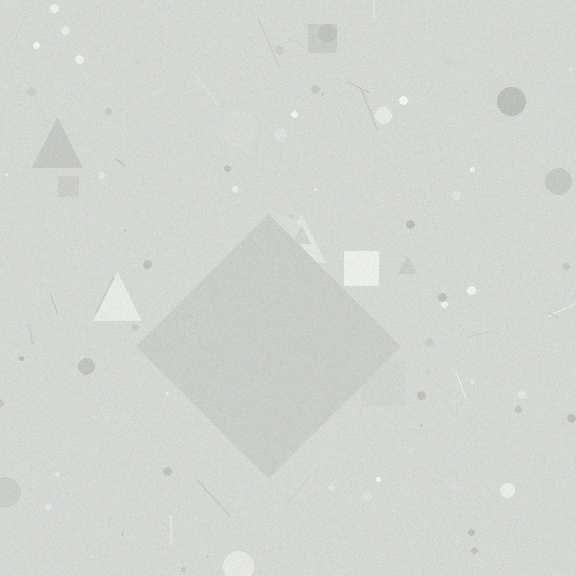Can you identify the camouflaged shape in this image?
The camouflaged shape is a diamond.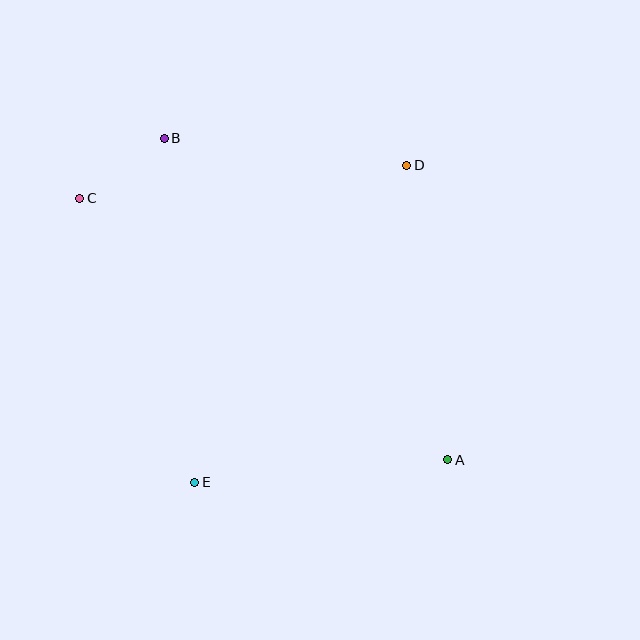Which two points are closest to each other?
Points B and C are closest to each other.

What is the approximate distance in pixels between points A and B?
The distance between A and B is approximately 429 pixels.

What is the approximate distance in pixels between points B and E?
The distance between B and E is approximately 345 pixels.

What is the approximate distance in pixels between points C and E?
The distance between C and E is approximately 307 pixels.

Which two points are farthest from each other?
Points A and C are farthest from each other.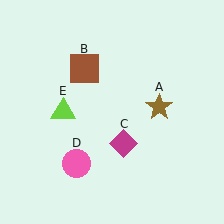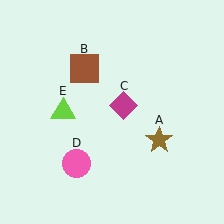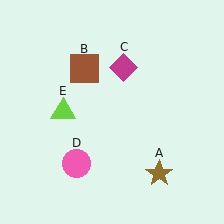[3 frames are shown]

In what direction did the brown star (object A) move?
The brown star (object A) moved down.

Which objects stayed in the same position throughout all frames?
Brown square (object B) and pink circle (object D) and lime triangle (object E) remained stationary.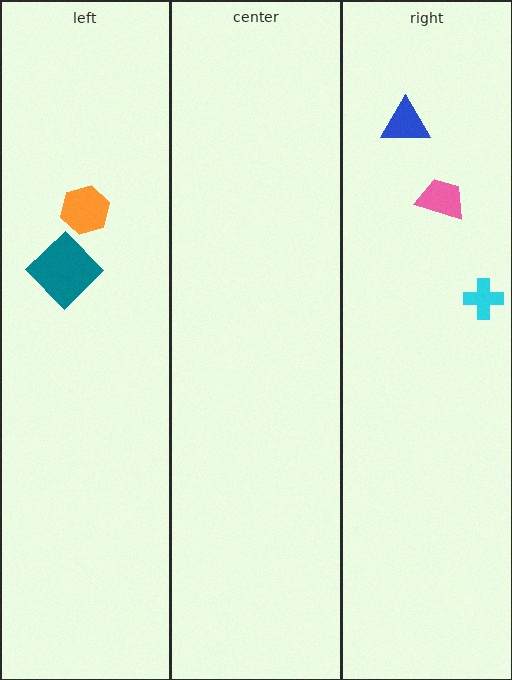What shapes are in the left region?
The orange hexagon, the teal diamond.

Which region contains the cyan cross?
The right region.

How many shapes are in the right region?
3.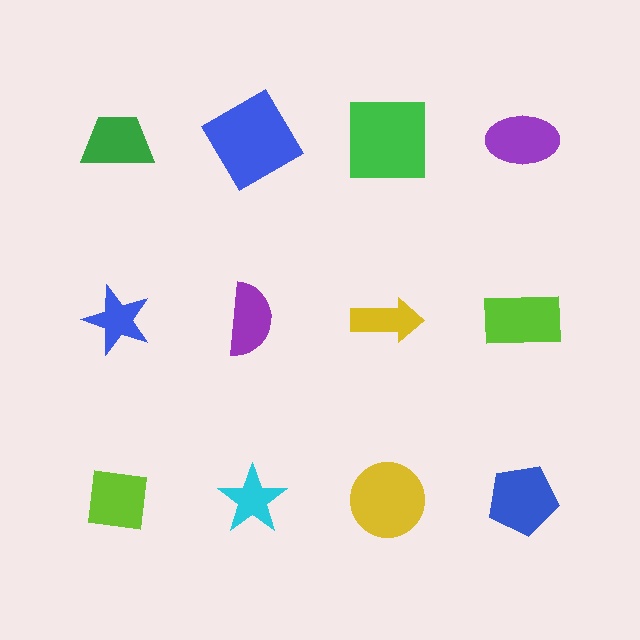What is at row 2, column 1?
A blue star.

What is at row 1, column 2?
A blue diamond.